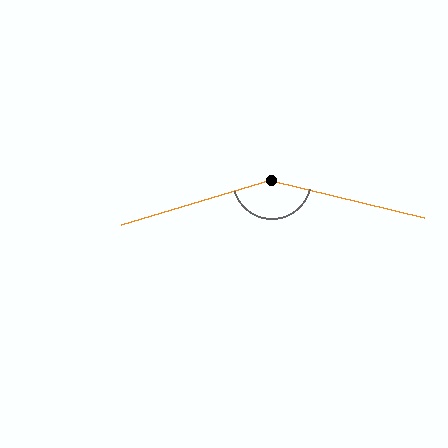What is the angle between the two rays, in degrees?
Approximately 149 degrees.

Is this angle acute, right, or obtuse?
It is obtuse.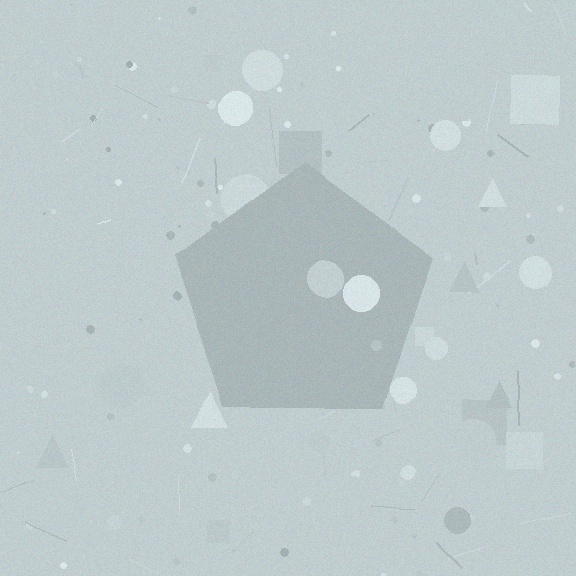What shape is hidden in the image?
A pentagon is hidden in the image.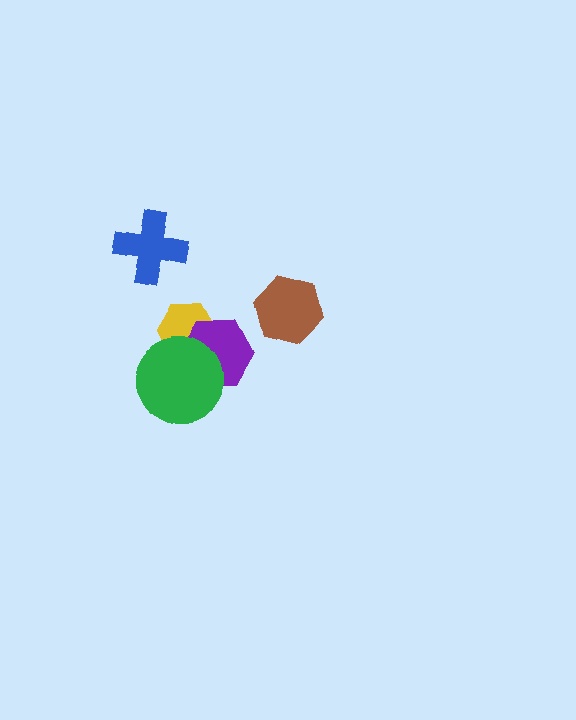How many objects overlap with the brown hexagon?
0 objects overlap with the brown hexagon.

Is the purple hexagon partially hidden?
Yes, it is partially covered by another shape.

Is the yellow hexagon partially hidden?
Yes, it is partially covered by another shape.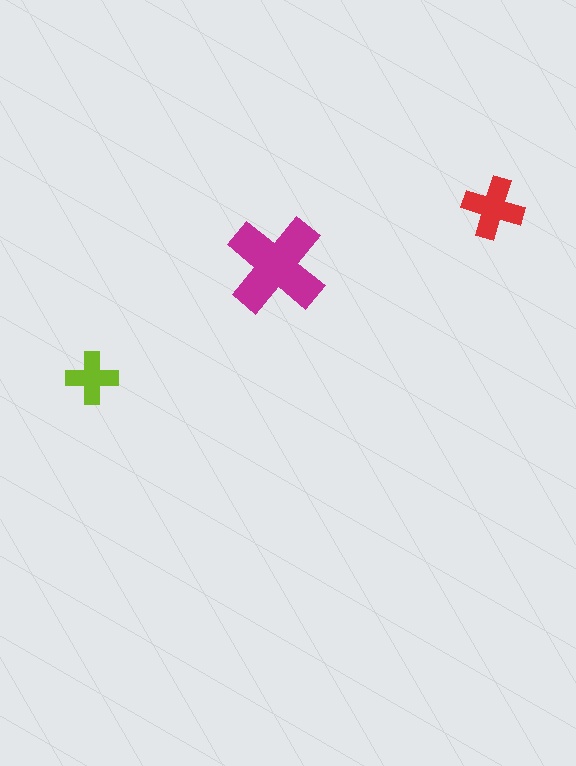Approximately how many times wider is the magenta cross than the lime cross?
About 2 times wider.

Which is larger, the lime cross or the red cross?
The red one.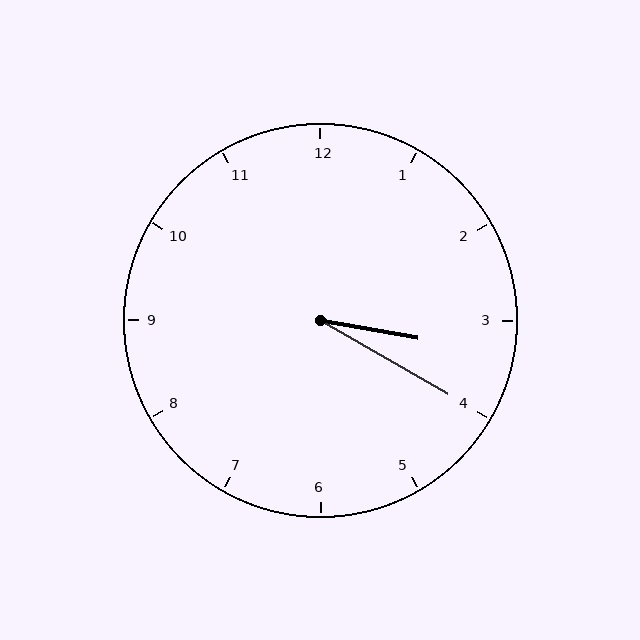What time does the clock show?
3:20.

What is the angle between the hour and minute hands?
Approximately 20 degrees.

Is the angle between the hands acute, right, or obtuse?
It is acute.